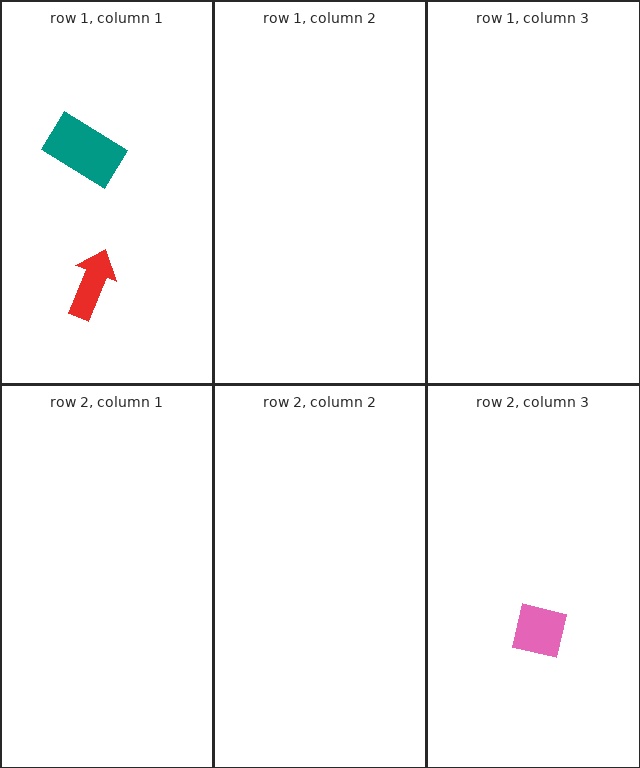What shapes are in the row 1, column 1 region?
The red arrow, the teal rectangle.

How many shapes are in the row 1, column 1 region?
2.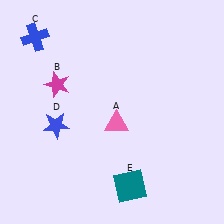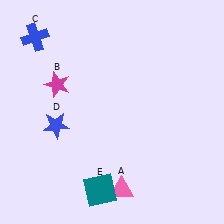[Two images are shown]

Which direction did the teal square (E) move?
The teal square (E) moved left.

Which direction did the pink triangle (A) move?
The pink triangle (A) moved down.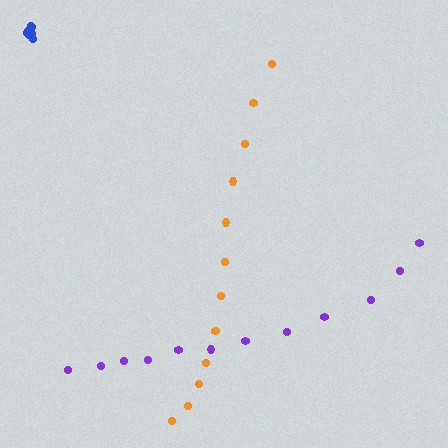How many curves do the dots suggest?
There are 3 distinct paths.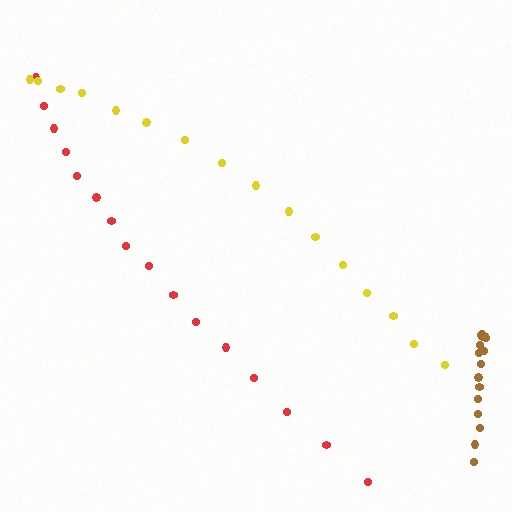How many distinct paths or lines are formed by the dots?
There are 3 distinct paths.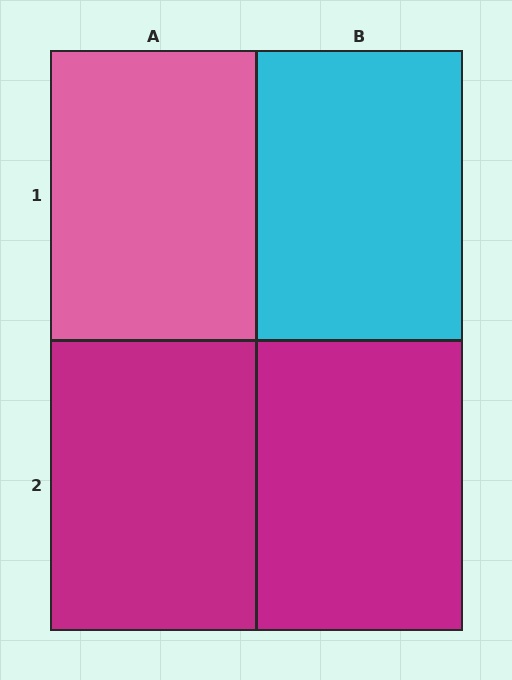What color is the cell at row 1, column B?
Cyan.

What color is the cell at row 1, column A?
Pink.